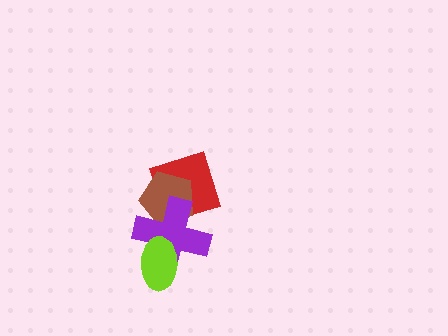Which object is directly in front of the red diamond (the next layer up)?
The brown pentagon is directly in front of the red diamond.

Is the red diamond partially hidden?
Yes, it is partially covered by another shape.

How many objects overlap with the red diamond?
2 objects overlap with the red diamond.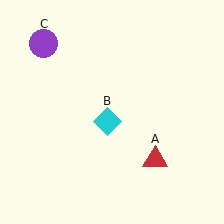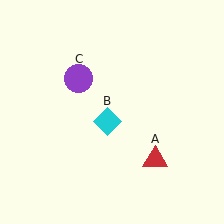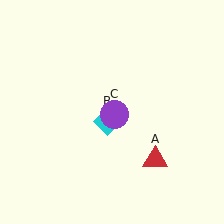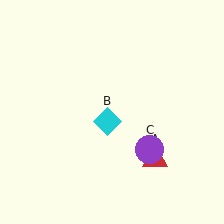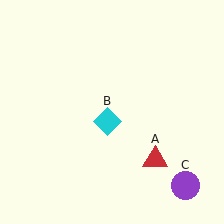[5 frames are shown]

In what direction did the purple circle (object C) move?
The purple circle (object C) moved down and to the right.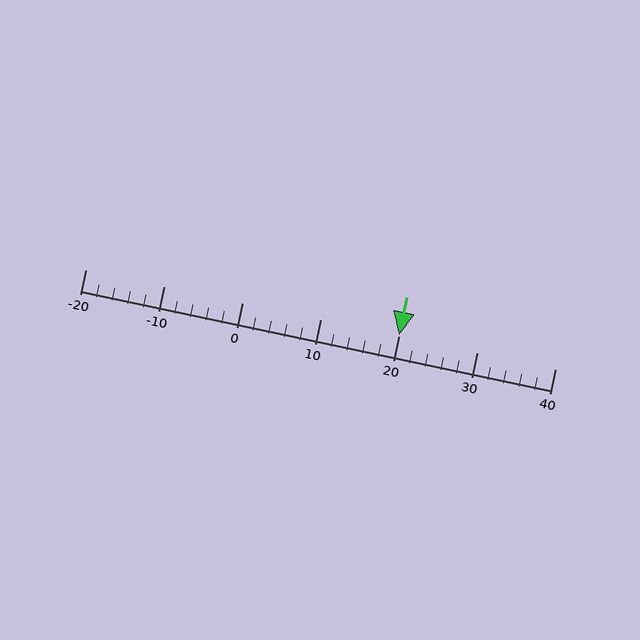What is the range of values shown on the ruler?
The ruler shows values from -20 to 40.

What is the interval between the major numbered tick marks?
The major tick marks are spaced 10 units apart.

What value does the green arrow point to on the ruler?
The green arrow points to approximately 20.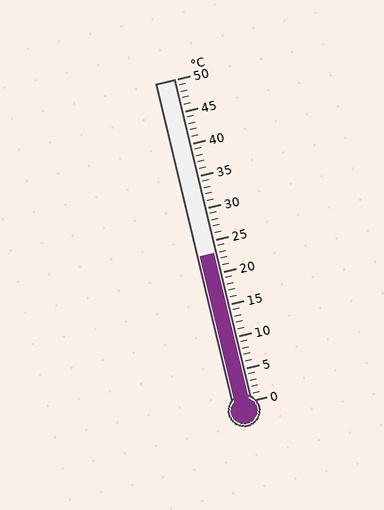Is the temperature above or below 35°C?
The temperature is below 35°C.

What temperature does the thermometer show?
The thermometer shows approximately 23°C.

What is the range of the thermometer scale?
The thermometer scale ranges from 0°C to 50°C.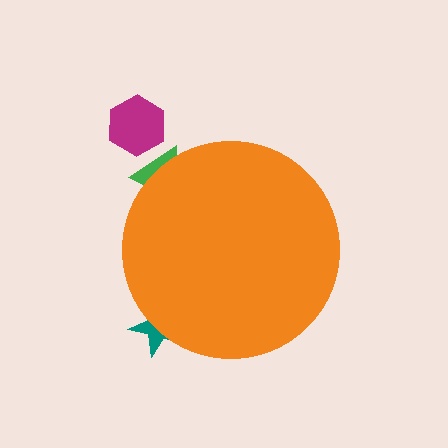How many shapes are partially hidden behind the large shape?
2 shapes are partially hidden.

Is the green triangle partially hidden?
Yes, the green triangle is partially hidden behind the orange circle.